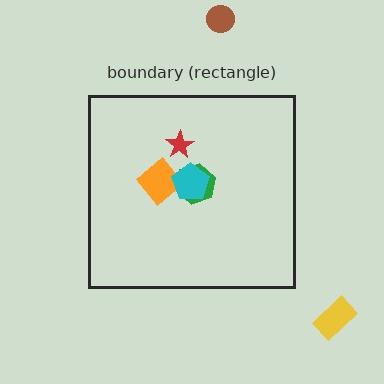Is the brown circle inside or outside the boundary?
Outside.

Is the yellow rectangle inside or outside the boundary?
Outside.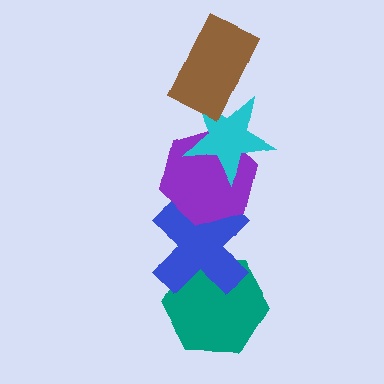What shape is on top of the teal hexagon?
The blue cross is on top of the teal hexagon.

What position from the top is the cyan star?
The cyan star is 2nd from the top.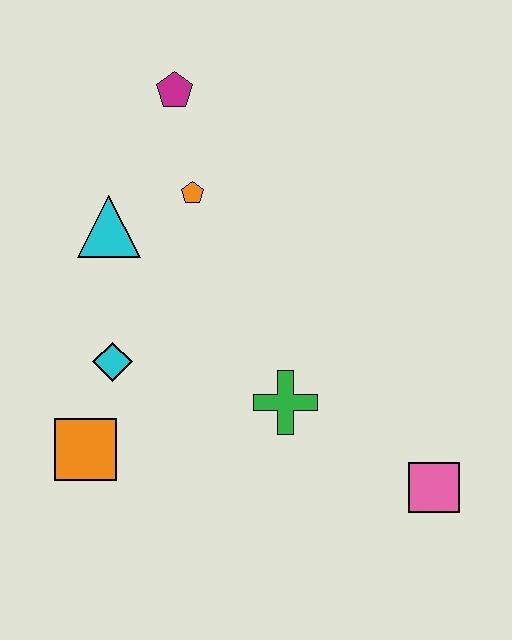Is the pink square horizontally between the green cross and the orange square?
No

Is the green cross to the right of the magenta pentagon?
Yes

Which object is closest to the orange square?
The cyan diamond is closest to the orange square.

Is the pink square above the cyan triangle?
No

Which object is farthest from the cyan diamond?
The pink square is farthest from the cyan diamond.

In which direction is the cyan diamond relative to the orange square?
The cyan diamond is above the orange square.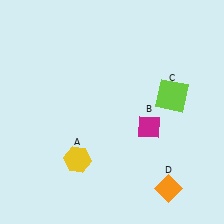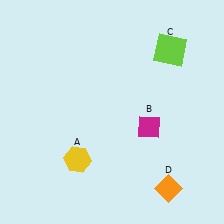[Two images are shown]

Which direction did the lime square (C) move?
The lime square (C) moved up.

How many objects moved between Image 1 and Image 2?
1 object moved between the two images.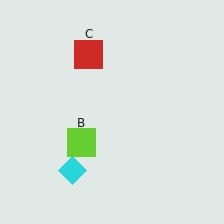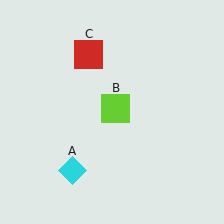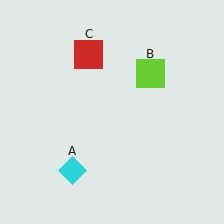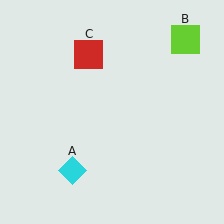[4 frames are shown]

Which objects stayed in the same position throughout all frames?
Cyan diamond (object A) and red square (object C) remained stationary.